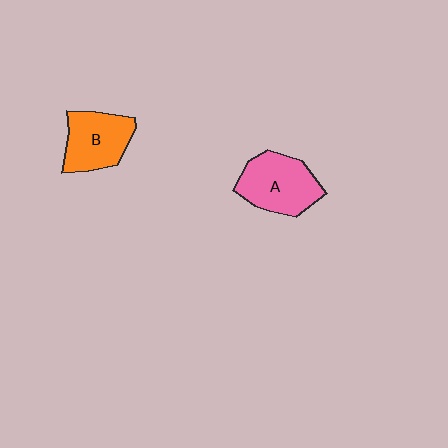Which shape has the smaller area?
Shape B (orange).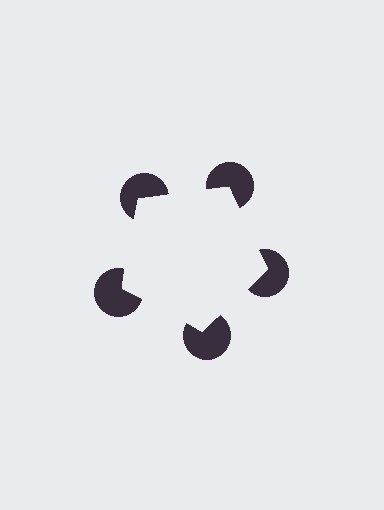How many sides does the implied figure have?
5 sides.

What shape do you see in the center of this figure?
An illusory pentagon — its edges are inferred from the aligned wedge cuts in the pac-man discs, not physically drawn.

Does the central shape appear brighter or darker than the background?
It typically appears slightly brighter than the background, even though no actual brightness change is drawn.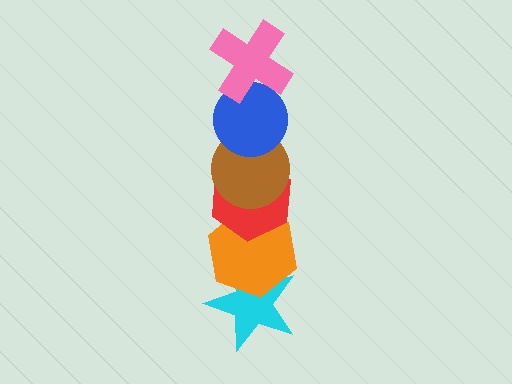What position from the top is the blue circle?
The blue circle is 2nd from the top.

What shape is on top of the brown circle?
The blue circle is on top of the brown circle.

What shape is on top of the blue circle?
The pink cross is on top of the blue circle.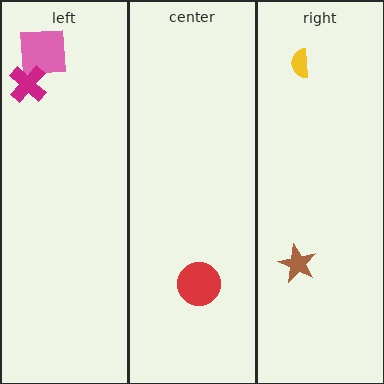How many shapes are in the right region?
2.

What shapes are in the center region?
The red circle.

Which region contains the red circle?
The center region.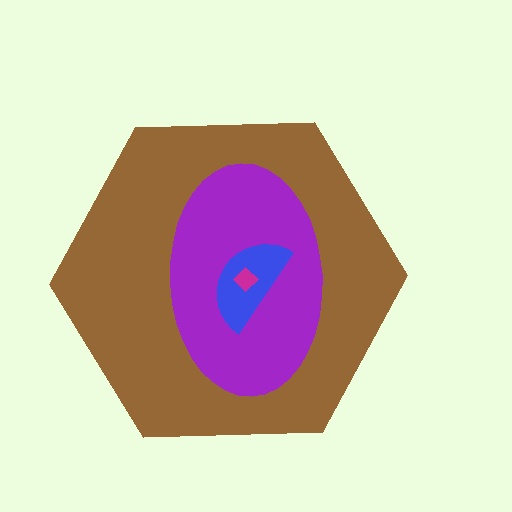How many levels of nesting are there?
4.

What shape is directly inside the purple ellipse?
The blue semicircle.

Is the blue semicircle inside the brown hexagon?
Yes.